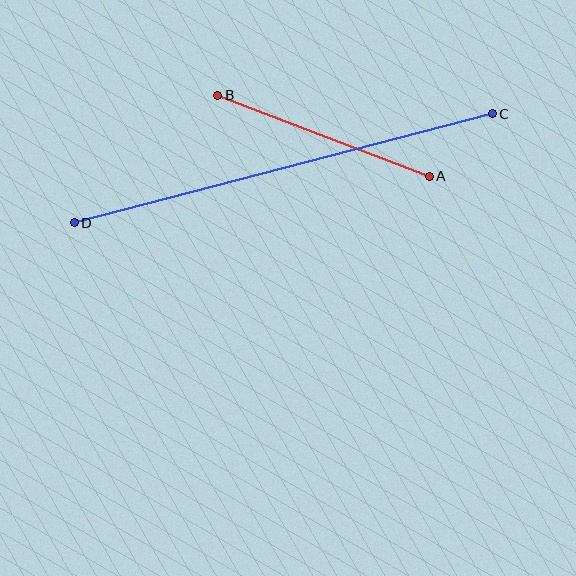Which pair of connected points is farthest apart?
Points C and D are farthest apart.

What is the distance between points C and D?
The distance is approximately 432 pixels.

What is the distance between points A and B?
The distance is approximately 227 pixels.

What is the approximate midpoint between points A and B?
The midpoint is at approximately (323, 136) pixels.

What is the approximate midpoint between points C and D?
The midpoint is at approximately (283, 168) pixels.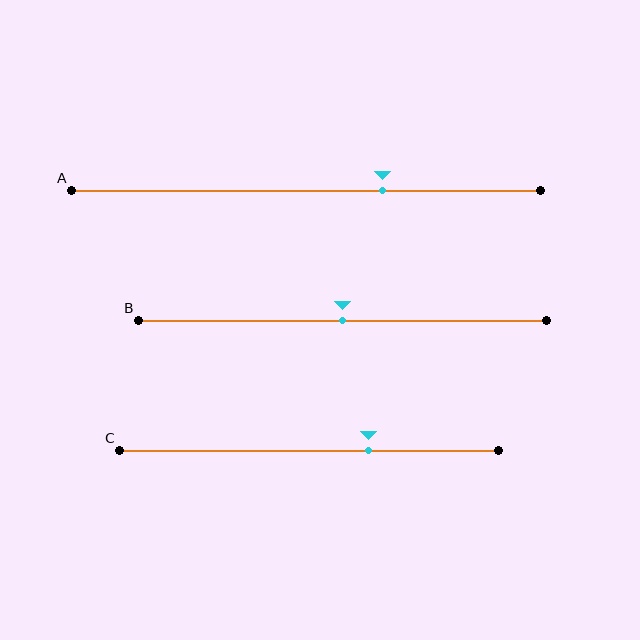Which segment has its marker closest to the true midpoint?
Segment B has its marker closest to the true midpoint.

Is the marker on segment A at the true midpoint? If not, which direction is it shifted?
No, the marker on segment A is shifted to the right by about 16% of the segment length.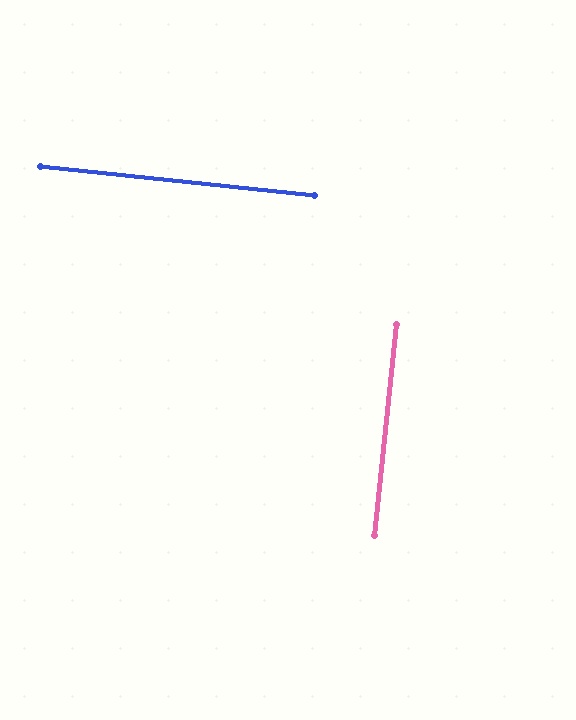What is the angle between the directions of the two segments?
Approximately 90 degrees.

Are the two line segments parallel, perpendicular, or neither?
Perpendicular — they meet at approximately 90°.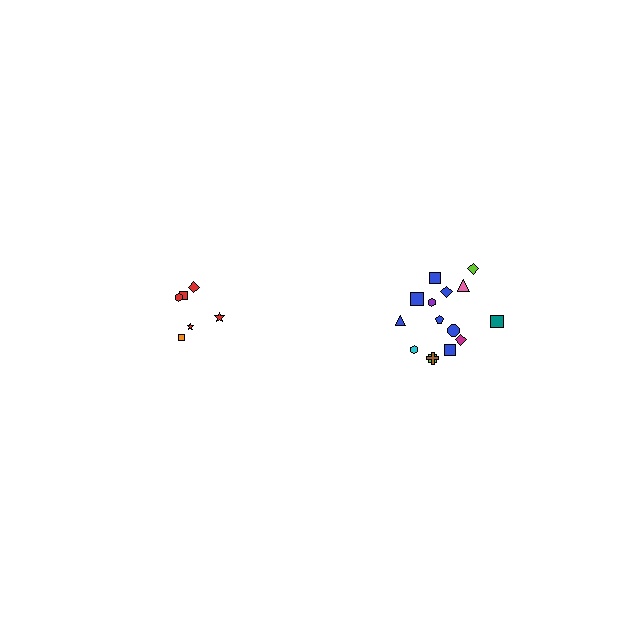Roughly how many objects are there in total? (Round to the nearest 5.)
Roughly 20 objects in total.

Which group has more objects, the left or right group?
The right group.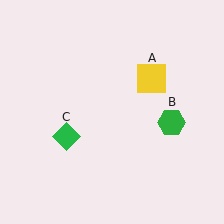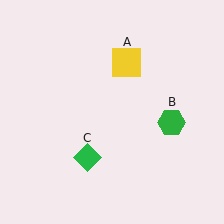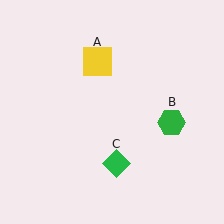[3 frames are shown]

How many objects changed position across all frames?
2 objects changed position: yellow square (object A), green diamond (object C).